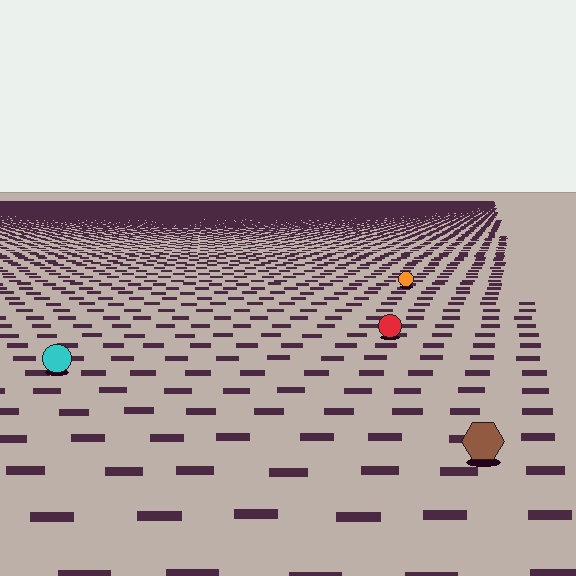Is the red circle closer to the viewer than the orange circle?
Yes. The red circle is closer — you can tell from the texture gradient: the ground texture is coarser near it.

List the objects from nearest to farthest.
From nearest to farthest: the brown hexagon, the cyan circle, the red circle, the orange circle.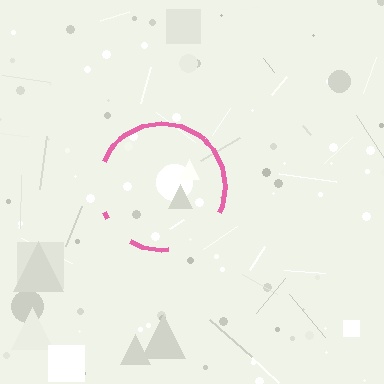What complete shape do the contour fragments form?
The contour fragments form a circle.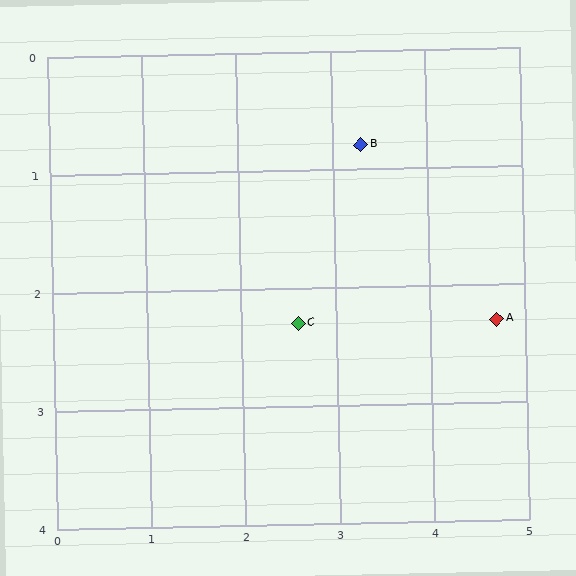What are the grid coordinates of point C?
Point C is at approximately (2.6, 2.3).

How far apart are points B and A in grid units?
Points B and A are about 2.1 grid units apart.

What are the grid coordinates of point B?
Point B is at approximately (3.3, 0.8).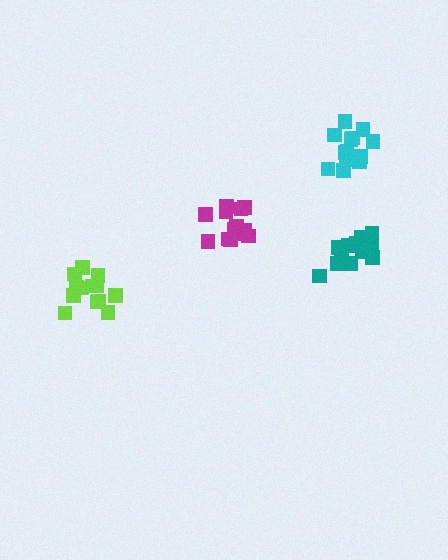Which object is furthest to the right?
The cyan cluster is rightmost.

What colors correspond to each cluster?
The clusters are colored: teal, lime, cyan, magenta.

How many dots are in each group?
Group 1: 13 dots, Group 2: 13 dots, Group 3: 14 dots, Group 4: 13 dots (53 total).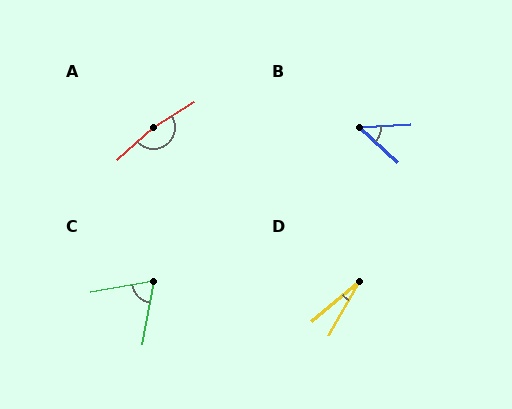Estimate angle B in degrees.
Approximately 46 degrees.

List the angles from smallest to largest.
D (21°), B (46°), C (70°), A (169°).